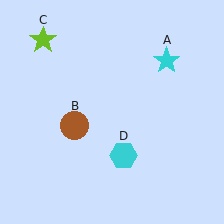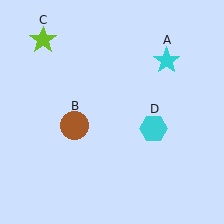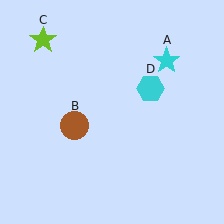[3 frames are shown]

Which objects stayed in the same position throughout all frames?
Cyan star (object A) and brown circle (object B) and lime star (object C) remained stationary.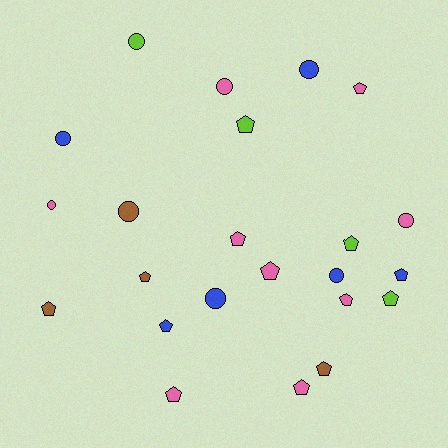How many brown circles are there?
There is 1 brown circle.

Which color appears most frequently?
Pink, with 9 objects.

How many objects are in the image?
There are 23 objects.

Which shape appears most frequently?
Pentagon, with 14 objects.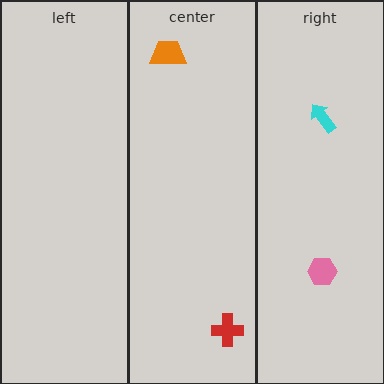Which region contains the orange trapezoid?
The center region.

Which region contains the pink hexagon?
The right region.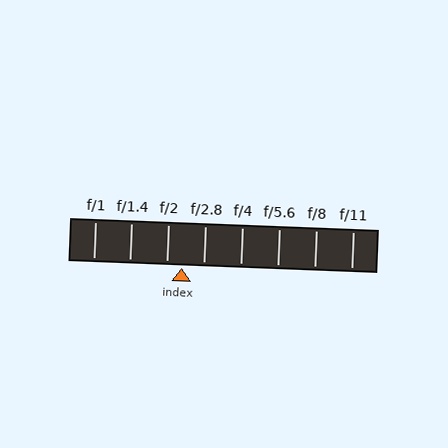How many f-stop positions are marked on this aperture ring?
There are 8 f-stop positions marked.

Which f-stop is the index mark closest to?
The index mark is closest to f/2.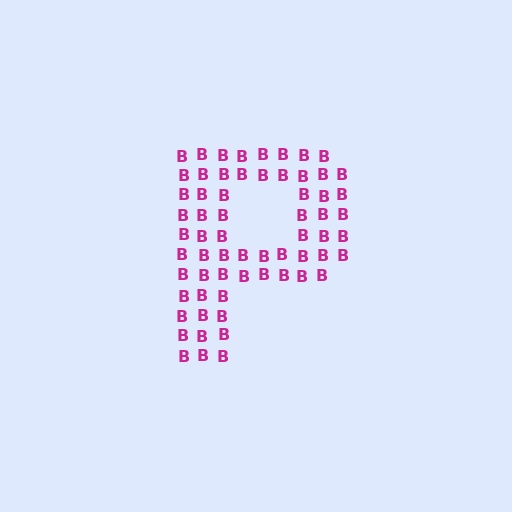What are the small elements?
The small elements are letter B's.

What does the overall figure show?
The overall figure shows the letter P.